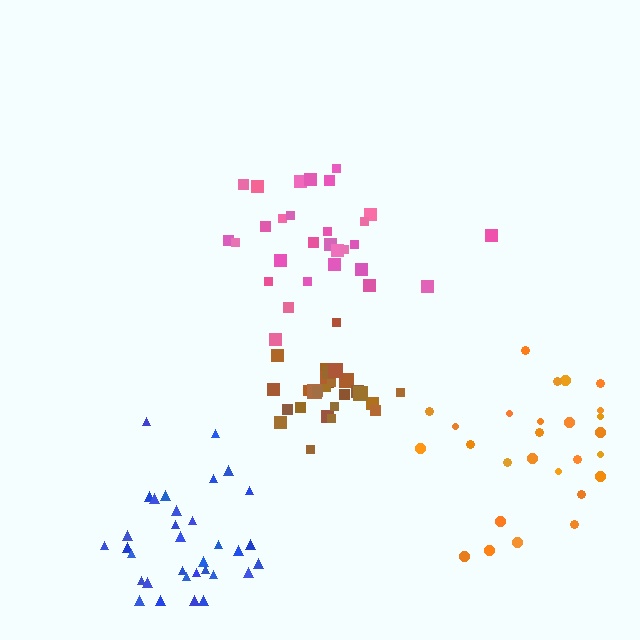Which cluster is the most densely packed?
Brown.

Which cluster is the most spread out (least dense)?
Orange.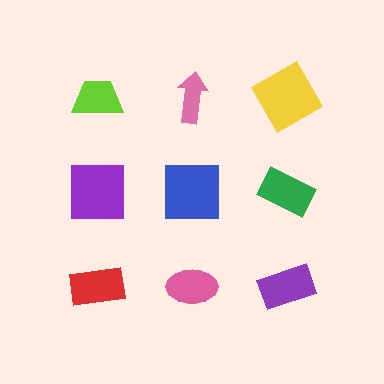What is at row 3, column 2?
A pink ellipse.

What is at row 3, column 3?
A purple rectangle.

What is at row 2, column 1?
A purple square.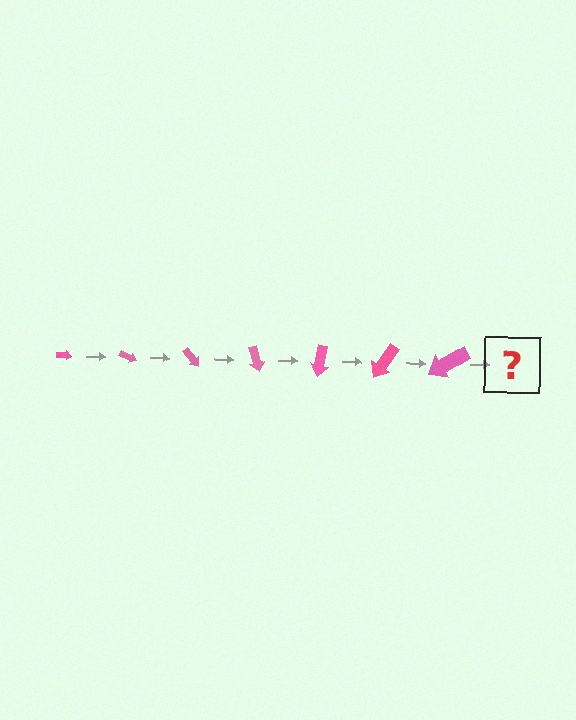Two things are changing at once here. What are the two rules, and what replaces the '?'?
The two rules are that the arrow grows larger each step and it rotates 25 degrees each step. The '?' should be an arrow, larger than the previous one and rotated 175 degrees from the start.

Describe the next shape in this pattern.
It should be an arrow, larger than the previous one and rotated 175 degrees from the start.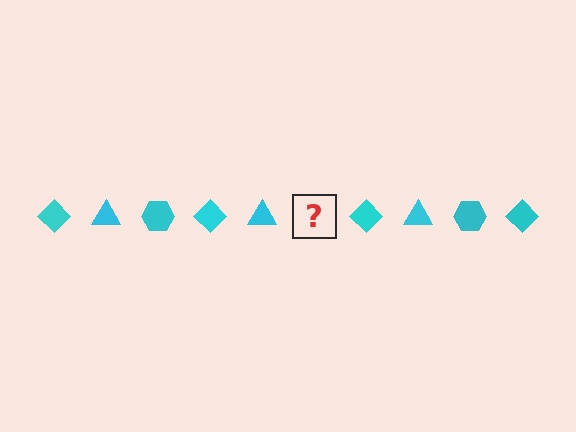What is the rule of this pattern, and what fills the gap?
The rule is that the pattern cycles through diamond, triangle, hexagon shapes in cyan. The gap should be filled with a cyan hexagon.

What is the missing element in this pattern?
The missing element is a cyan hexagon.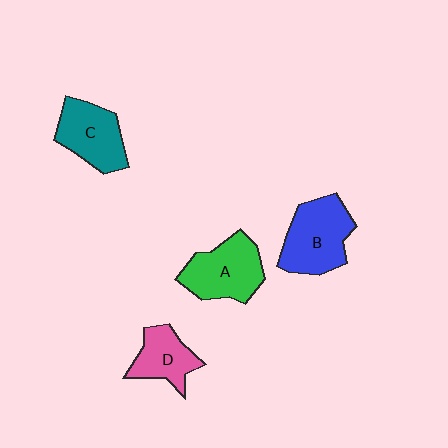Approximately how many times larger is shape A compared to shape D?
Approximately 1.4 times.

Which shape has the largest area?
Shape B (blue).